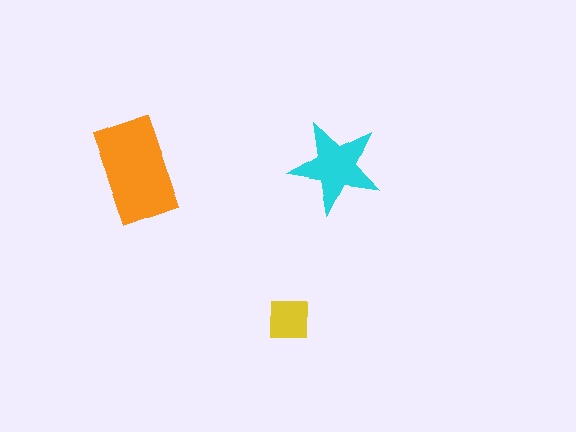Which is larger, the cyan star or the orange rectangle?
The orange rectangle.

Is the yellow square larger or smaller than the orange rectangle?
Smaller.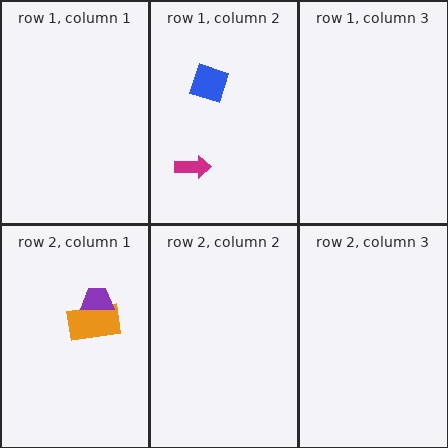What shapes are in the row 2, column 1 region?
The orange rectangle, the purple trapezoid.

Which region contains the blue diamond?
The row 1, column 2 region.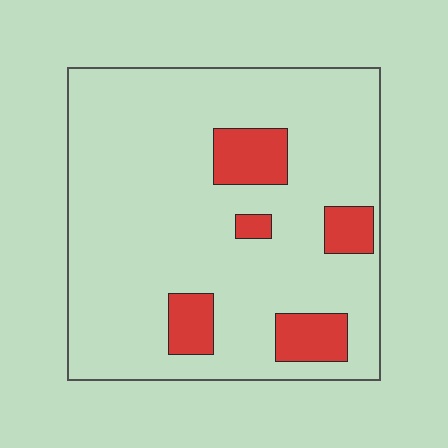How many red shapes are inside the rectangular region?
5.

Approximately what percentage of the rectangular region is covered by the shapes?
Approximately 15%.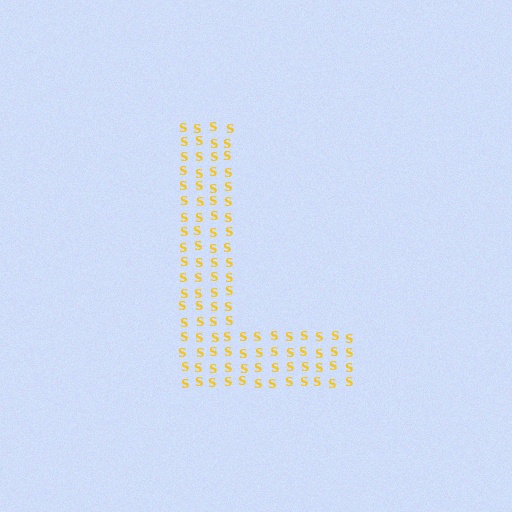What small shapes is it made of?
It is made of small letter S's.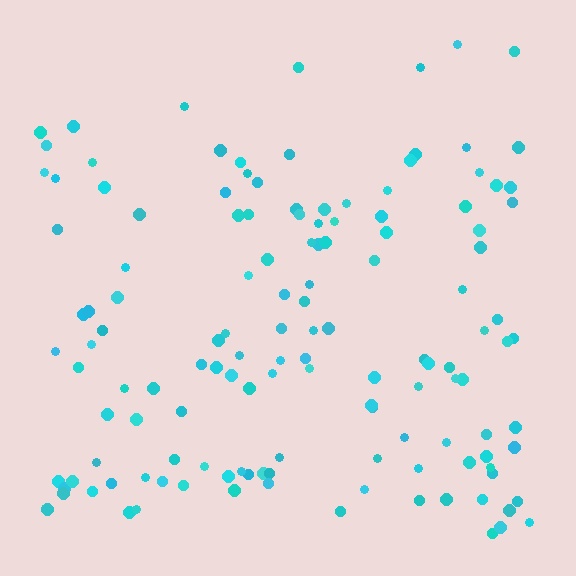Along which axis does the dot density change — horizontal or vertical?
Vertical.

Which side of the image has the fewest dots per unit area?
The top.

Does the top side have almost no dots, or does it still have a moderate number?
Still a moderate number, just noticeably fewer than the bottom.